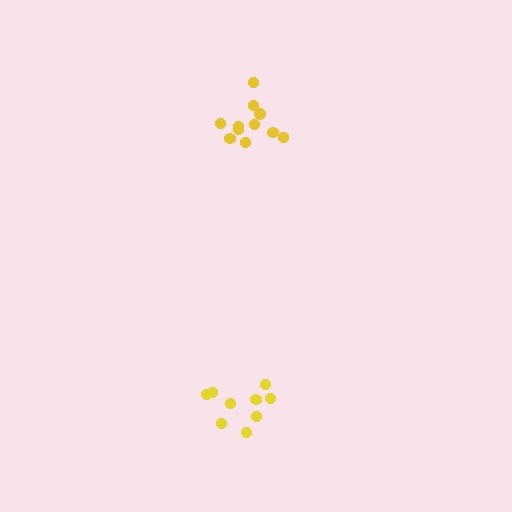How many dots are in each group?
Group 1: 11 dots, Group 2: 9 dots (20 total).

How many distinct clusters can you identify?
There are 2 distinct clusters.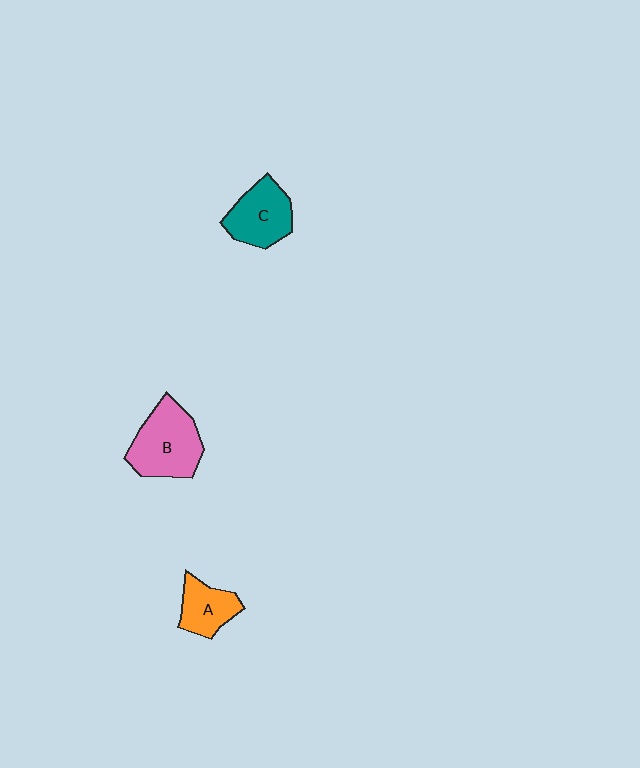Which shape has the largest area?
Shape B (pink).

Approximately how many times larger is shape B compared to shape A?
Approximately 1.7 times.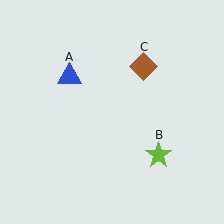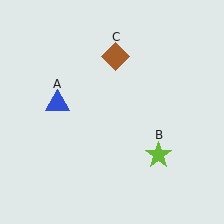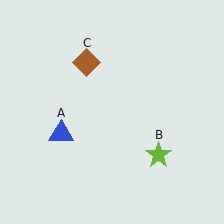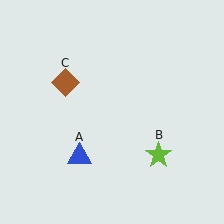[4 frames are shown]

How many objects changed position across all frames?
2 objects changed position: blue triangle (object A), brown diamond (object C).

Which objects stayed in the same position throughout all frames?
Lime star (object B) remained stationary.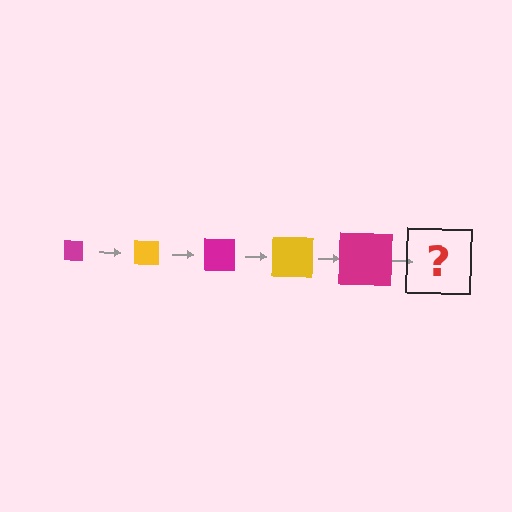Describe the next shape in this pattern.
It should be a yellow square, larger than the previous one.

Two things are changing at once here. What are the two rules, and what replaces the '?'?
The two rules are that the square grows larger each step and the color cycles through magenta and yellow. The '?' should be a yellow square, larger than the previous one.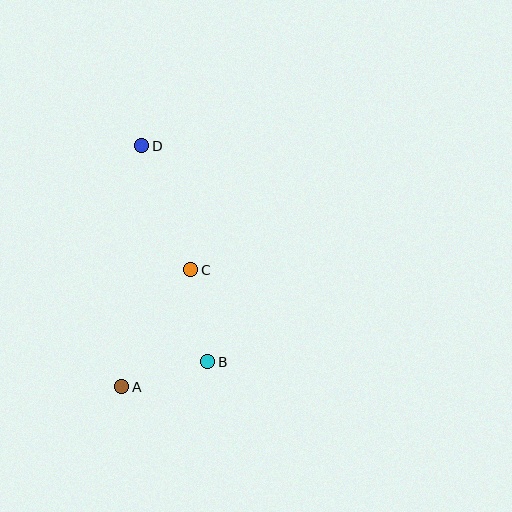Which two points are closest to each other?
Points A and B are closest to each other.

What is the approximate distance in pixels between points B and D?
The distance between B and D is approximately 225 pixels.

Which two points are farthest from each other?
Points A and D are farthest from each other.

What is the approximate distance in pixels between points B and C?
The distance between B and C is approximately 93 pixels.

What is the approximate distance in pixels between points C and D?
The distance between C and D is approximately 133 pixels.